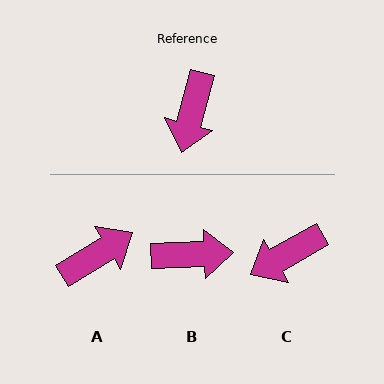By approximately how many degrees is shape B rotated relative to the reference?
Approximately 107 degrees counter-clockwise.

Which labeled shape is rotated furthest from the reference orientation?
A, about 137 degrees away.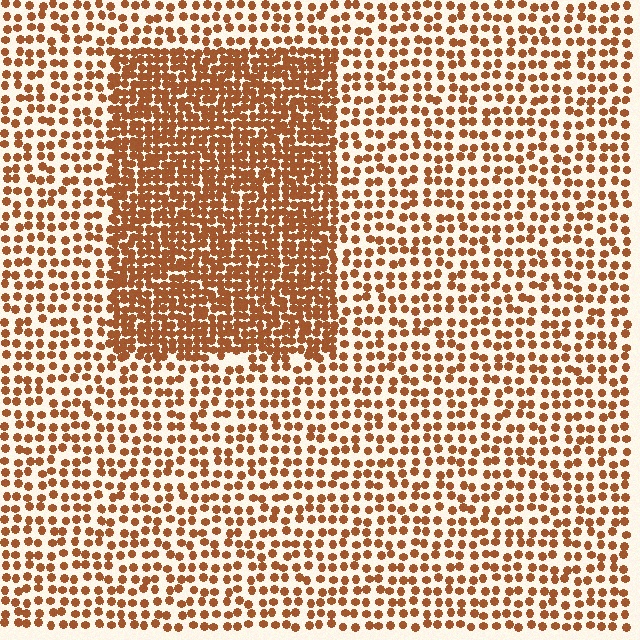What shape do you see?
I see a rectangle.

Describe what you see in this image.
The image contains small brown elements arranged at two different densities. A rectangle-shaped region is visible where the elements are more densely packed than the surrounding area.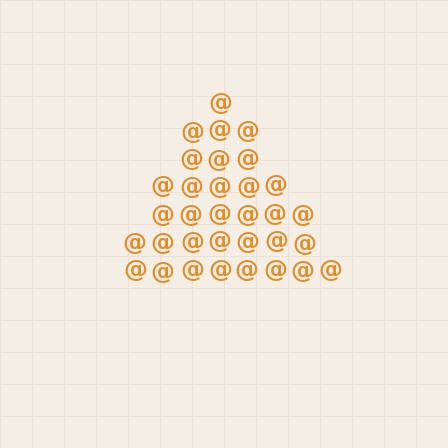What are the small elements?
The small elements are at signs.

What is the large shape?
The large shape is a triangle.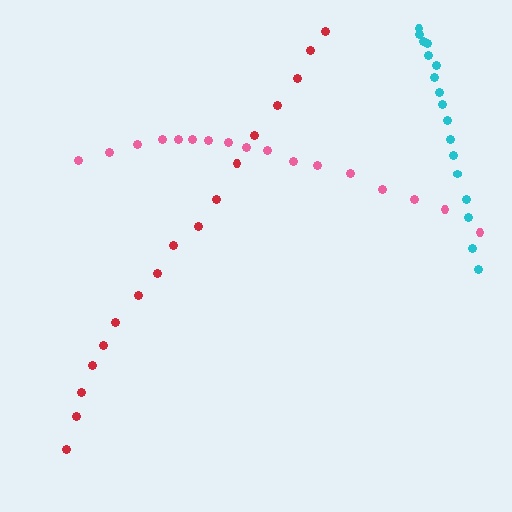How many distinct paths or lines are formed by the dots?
There are 3 distinct paths.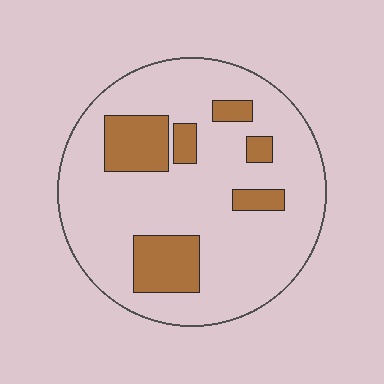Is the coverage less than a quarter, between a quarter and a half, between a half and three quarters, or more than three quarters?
Less than a quarter.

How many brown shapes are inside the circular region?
6.